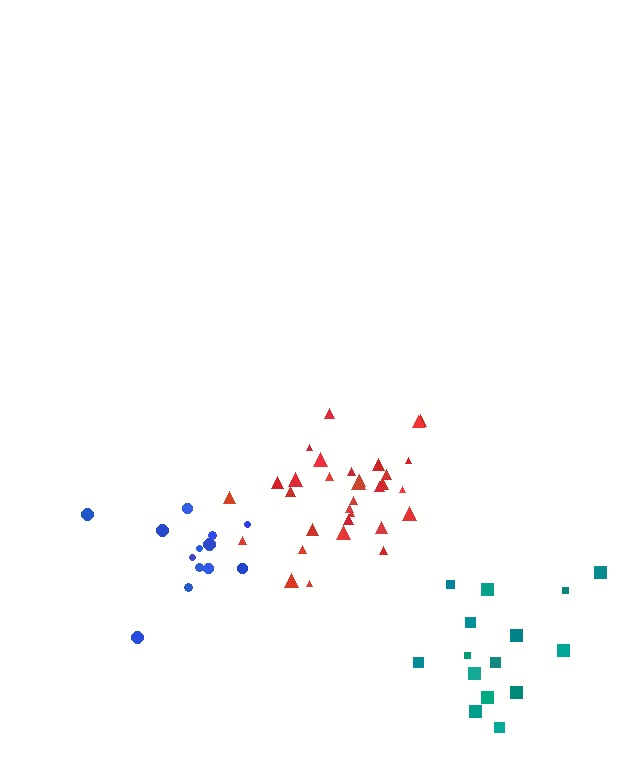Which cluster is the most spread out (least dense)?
Teal.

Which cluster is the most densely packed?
Red.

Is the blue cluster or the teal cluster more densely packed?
Blue.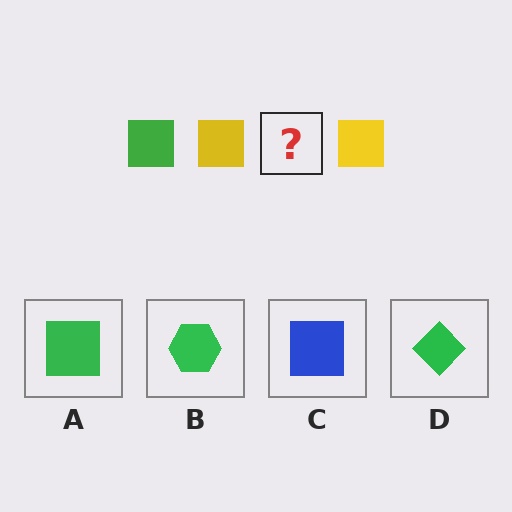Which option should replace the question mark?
Option A.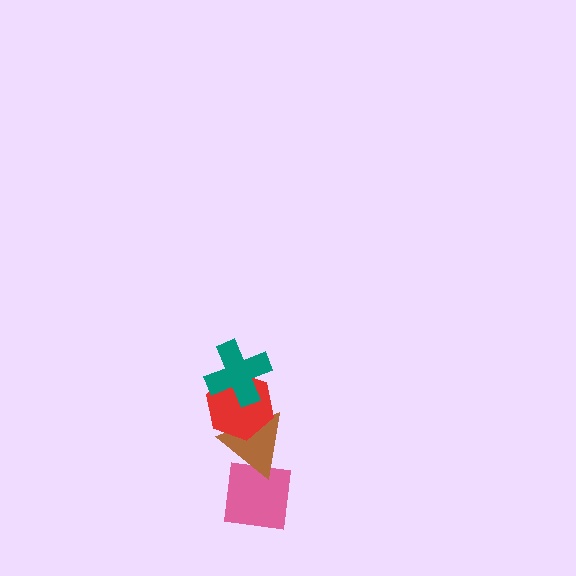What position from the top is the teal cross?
The teal cross is 1st from the top.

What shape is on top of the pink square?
The brown triangle is on top of the pink square.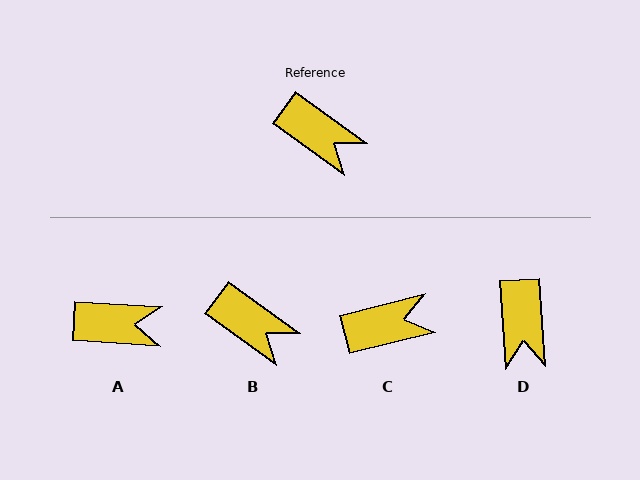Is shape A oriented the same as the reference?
No, it is off by about 32 degrees.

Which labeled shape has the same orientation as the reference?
B.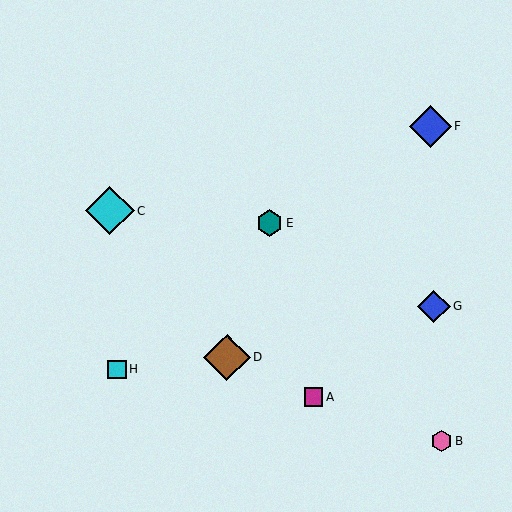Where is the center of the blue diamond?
The center of the blue diamond is at (430, 126).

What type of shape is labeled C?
Shape C is a cyan diamond.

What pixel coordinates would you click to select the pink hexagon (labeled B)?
Click at (441, 441) to select the pink hexagon B.